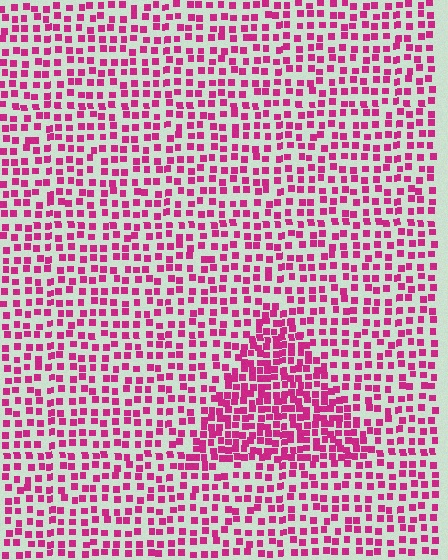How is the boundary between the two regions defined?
The boundary is defined by a change in element density (approximately 1.9x ratio). All elements are the same color, size, and shape.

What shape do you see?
I see a triangle.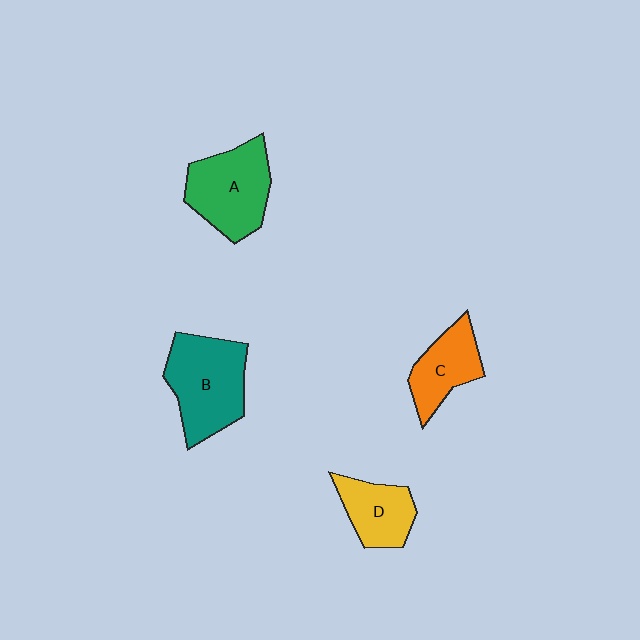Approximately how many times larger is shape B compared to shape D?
Approximately 1.6 times.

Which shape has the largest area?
Shape B (teal).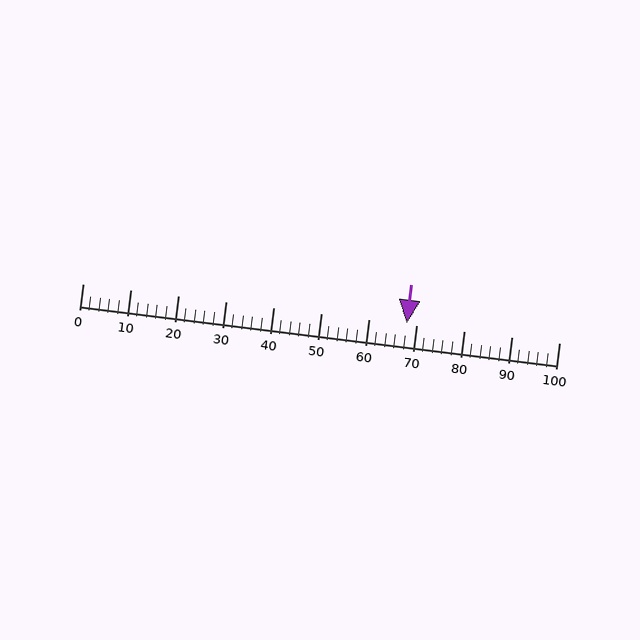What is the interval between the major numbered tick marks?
The major tick marks are spaced 10 units apart.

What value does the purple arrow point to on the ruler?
The purple arrow points to approximately 68.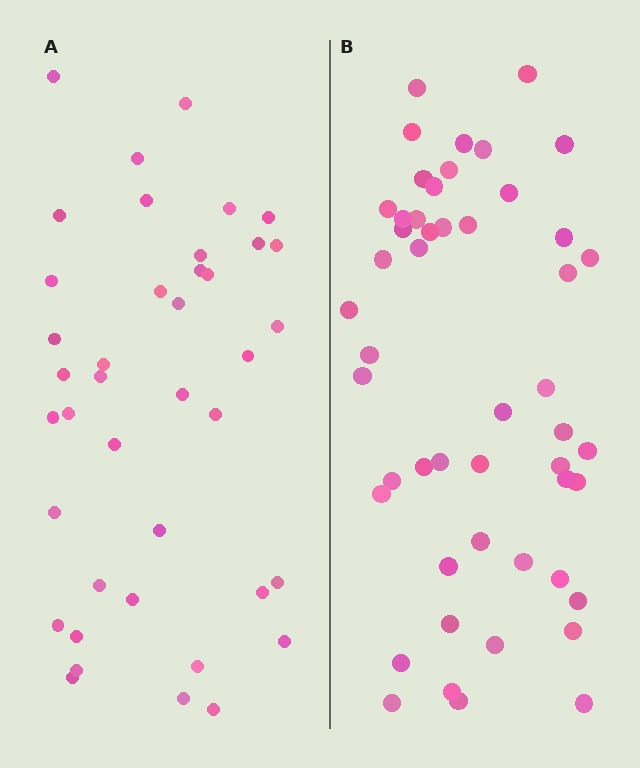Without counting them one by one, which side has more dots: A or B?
Region B (the right region) has more dots.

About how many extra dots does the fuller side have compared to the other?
Region B has roughly 10 or so more dots than region A.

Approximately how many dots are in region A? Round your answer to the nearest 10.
About 40 dots.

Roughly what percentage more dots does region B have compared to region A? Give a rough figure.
About 25% more.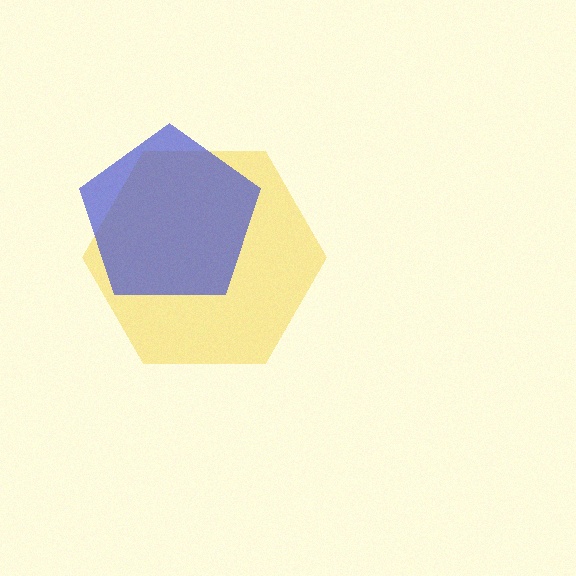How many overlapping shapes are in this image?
There are 2 overlapping shapes in the image.